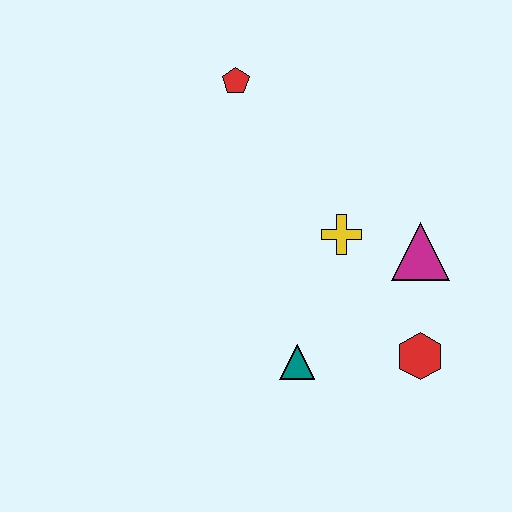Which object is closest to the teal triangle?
The red hexagon is closest to the teal triangle.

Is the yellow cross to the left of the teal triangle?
No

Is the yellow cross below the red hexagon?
No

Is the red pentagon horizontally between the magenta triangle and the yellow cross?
No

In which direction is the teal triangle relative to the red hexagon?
The teal triangle is to the left of the red hexagon.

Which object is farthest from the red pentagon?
The red hexagon is farthest from the red pentagon.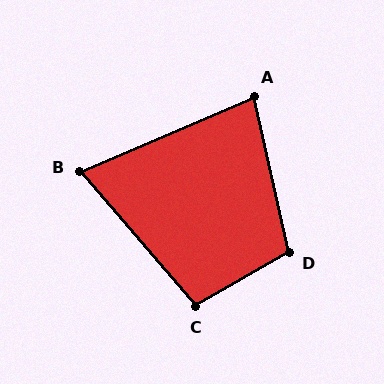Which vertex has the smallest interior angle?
B, at approximately 73 degrees.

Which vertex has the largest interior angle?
D, at approximately 107 degrees.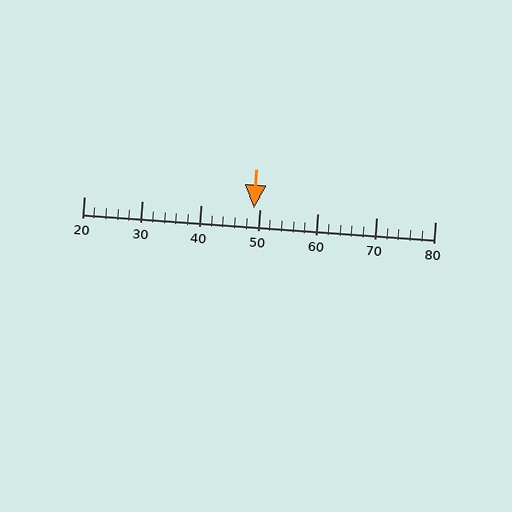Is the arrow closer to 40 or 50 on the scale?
The arrow is closer to 50.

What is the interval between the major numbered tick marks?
The major tick marks are spaced 10 units apart.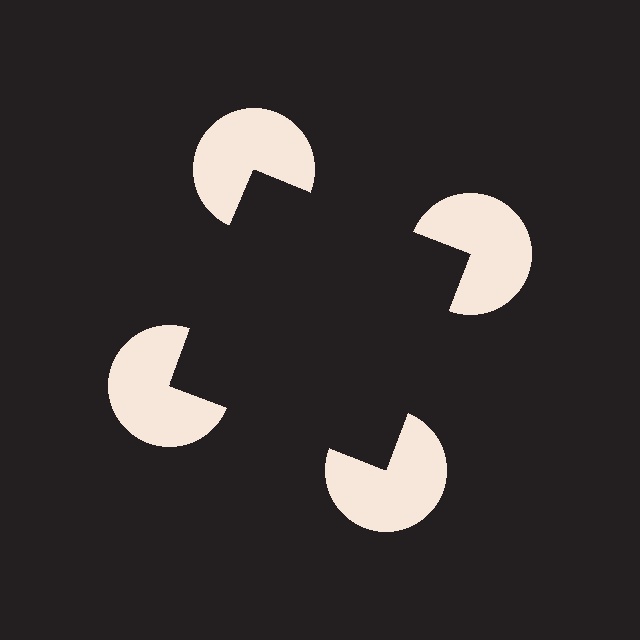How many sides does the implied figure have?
4 sides.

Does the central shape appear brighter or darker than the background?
It typically appears slightly darker than the background, even though no actual brightness change is drawn.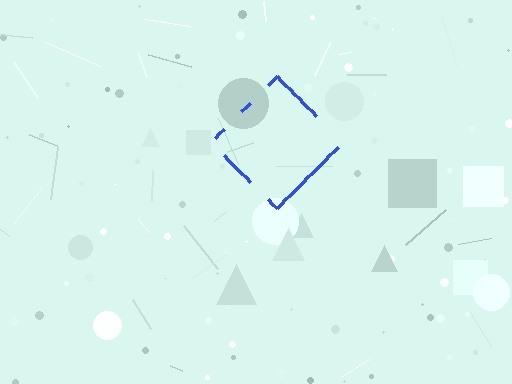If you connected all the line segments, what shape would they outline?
They would outline a diamond.